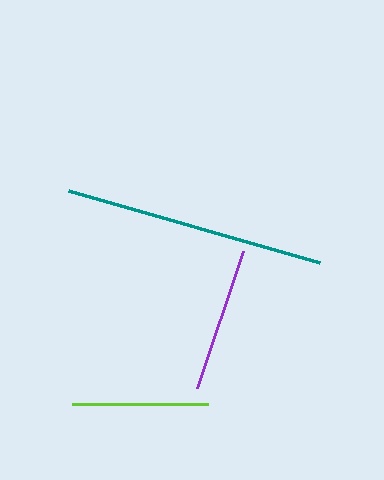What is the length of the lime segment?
The lime segment is approximately 136 pixels long.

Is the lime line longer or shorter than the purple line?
The purple line is longer than the lime line.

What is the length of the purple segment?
The purple segment is approximately 144 pixels long.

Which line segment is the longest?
The teal line is the longest at approximately 261 pixels.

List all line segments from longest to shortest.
From longest to shortest: teal, purple, lime.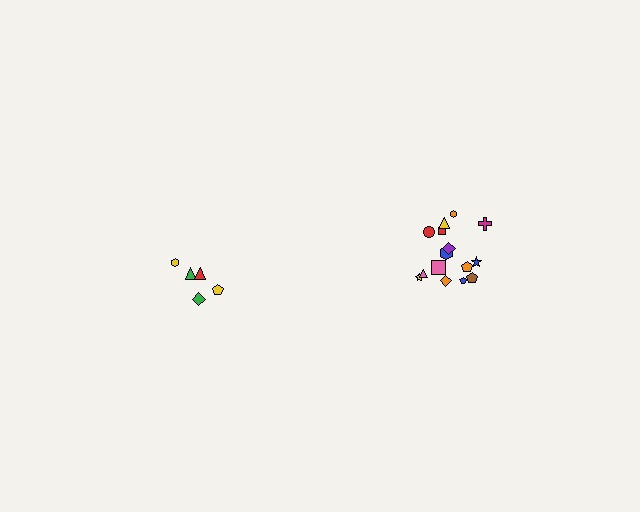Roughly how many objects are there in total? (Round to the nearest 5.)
Roughly 20 objects in total.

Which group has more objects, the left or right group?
The right group.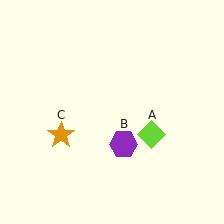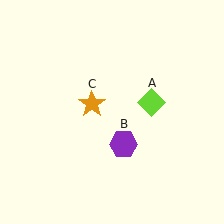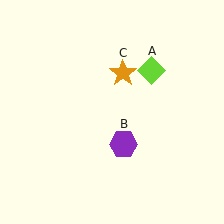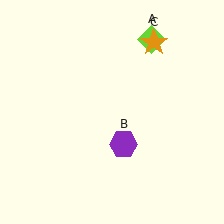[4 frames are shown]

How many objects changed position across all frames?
2 objects changed position: lime diamond (object A), orange star (object C).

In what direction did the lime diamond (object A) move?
The lime diamond (object A) moved up.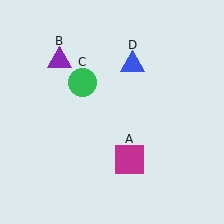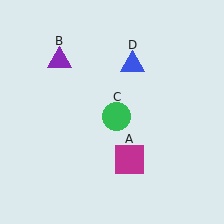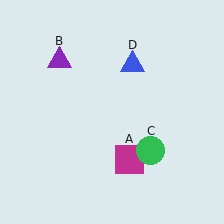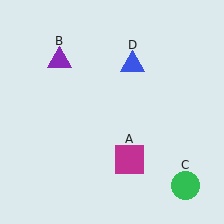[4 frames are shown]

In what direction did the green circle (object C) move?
The green circle (object C) moved down and to the right.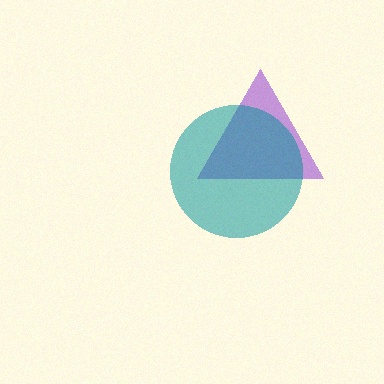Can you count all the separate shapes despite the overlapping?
Yes, there are 2 separate shapes.